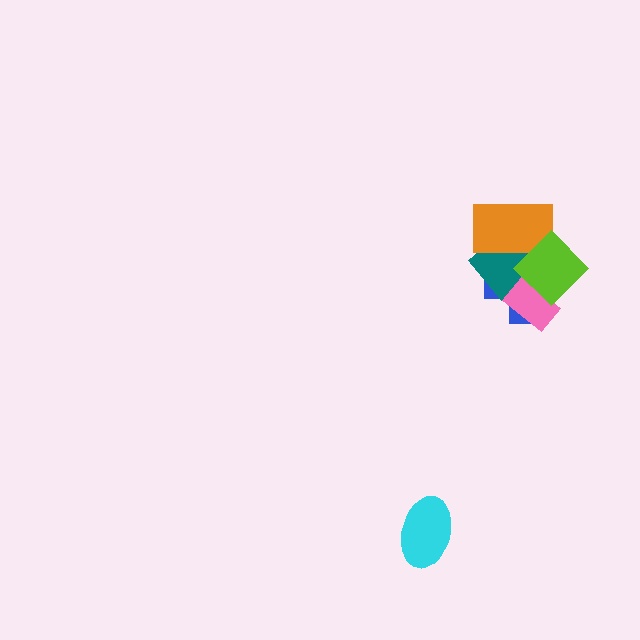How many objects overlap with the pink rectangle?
3 objects overlap with the pink rectangle.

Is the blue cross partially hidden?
Yes, it is partially covered by another shape.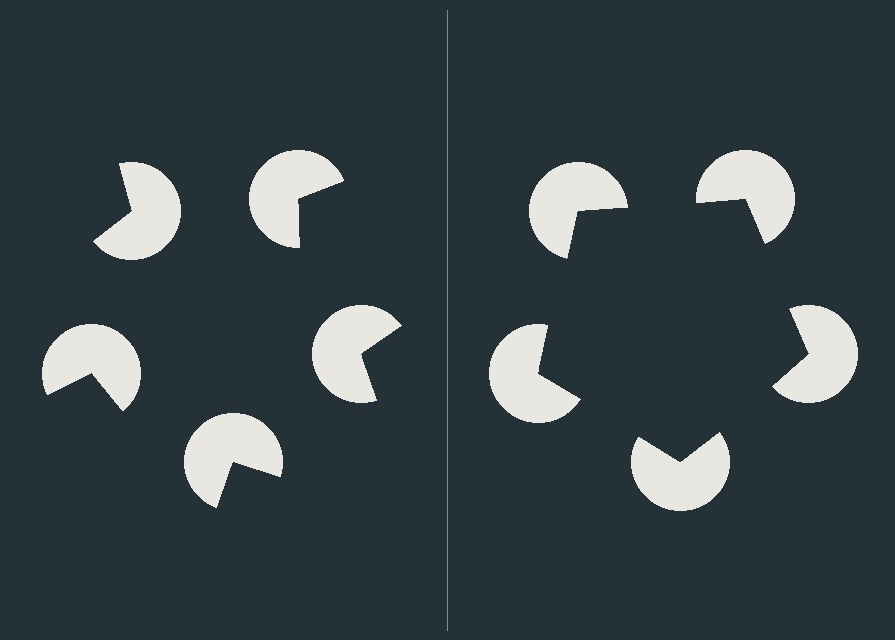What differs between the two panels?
The pac-man discs are positioned identically on both sides; only the wedge orientations differ. On the right they align to a pentagon; on the left they are misaligned.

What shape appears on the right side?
An illusory pentagon.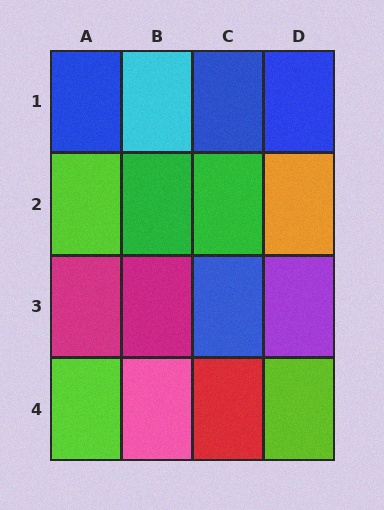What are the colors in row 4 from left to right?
Lime, pink, red, lime.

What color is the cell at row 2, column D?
Orange.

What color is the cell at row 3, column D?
Purple.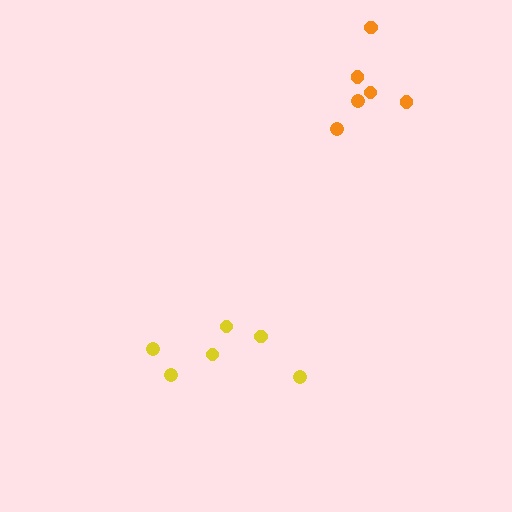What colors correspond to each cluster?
The clusters are colored: orange, yellow.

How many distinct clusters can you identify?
There are 2 distinct clusters.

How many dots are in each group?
Group 1: 6 dots, Group 2: 6 dots (12 total).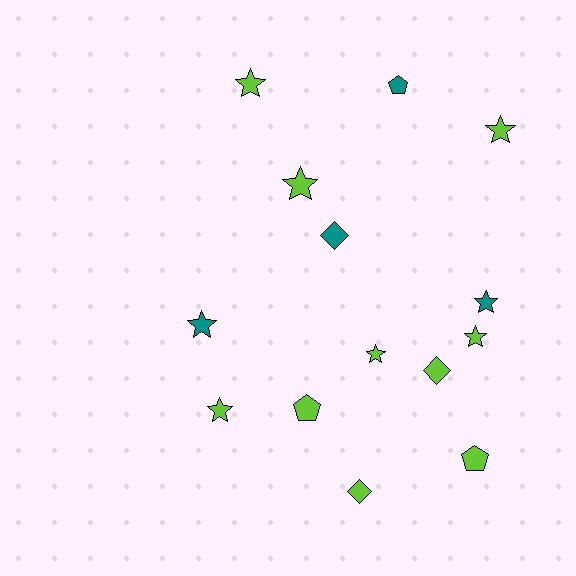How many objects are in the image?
There are 14 objects.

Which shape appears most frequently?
Star, with 8 objects.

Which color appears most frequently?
Lime, with 10 objects.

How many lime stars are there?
There are 6 lime stars.